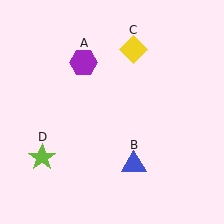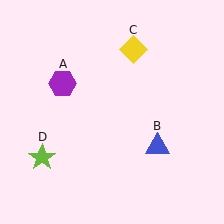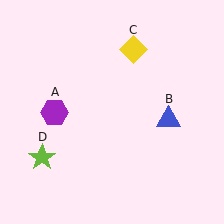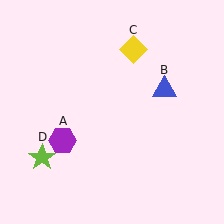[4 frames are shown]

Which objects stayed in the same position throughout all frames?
Yellow diamond (object C) and lime star (object D) remained stationary.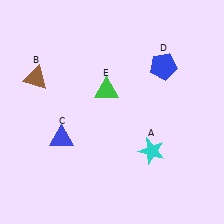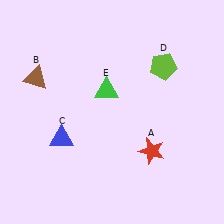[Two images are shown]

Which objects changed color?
A changed from cyan to red. D changed from blue to lime.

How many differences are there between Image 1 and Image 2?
There are 2 differences between the two images.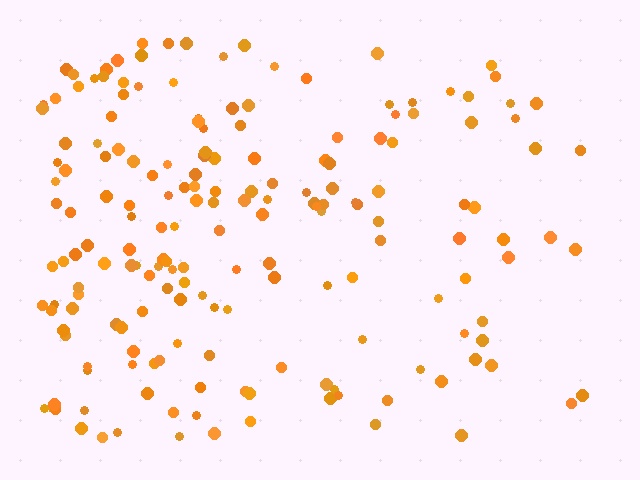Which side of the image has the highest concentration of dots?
The left.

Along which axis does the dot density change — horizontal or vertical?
Horizontal.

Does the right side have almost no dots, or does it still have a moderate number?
Still a moderate number, just noticeably fewer than the left.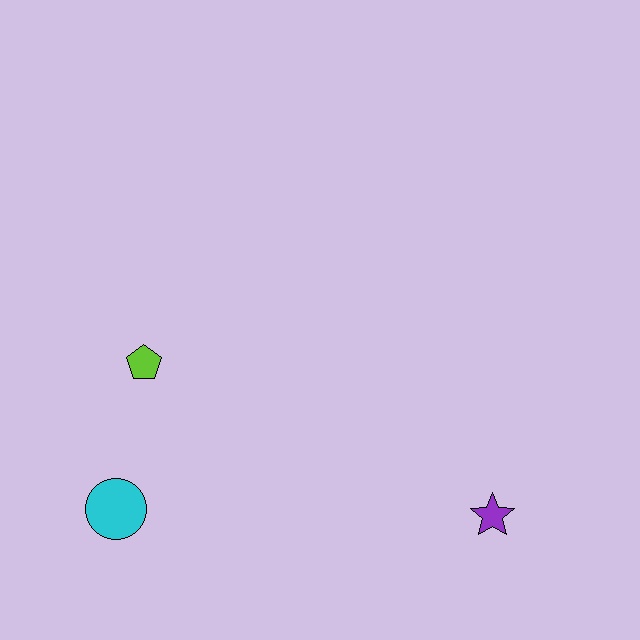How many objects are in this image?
There are 3 objects.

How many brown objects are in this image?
There are no brown objects.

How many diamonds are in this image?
There are no diamonds.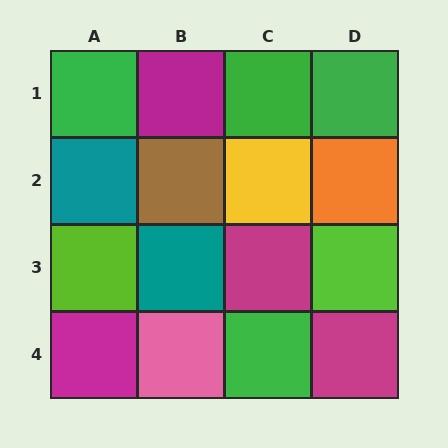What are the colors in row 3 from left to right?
Lime, teal, magenta, lime.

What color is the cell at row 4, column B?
Pink.